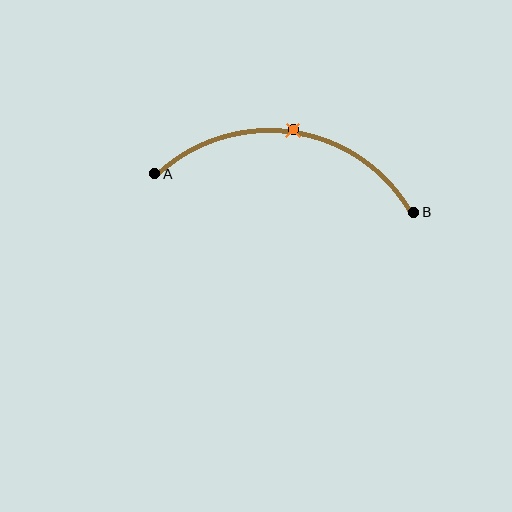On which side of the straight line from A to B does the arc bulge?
The arc bulges above the straight line connecting A and B.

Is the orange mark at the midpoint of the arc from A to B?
Yes. The orange mark lies on the arc at equal arc-length from both A and B — it is the arc midpoint.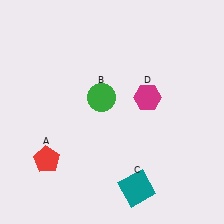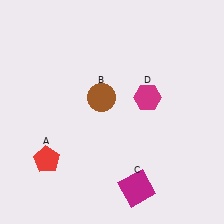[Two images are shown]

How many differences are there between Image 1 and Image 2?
There are 2 differences between the two images.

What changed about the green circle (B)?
In Image 1, B is green. In Image 2, it changed to brown.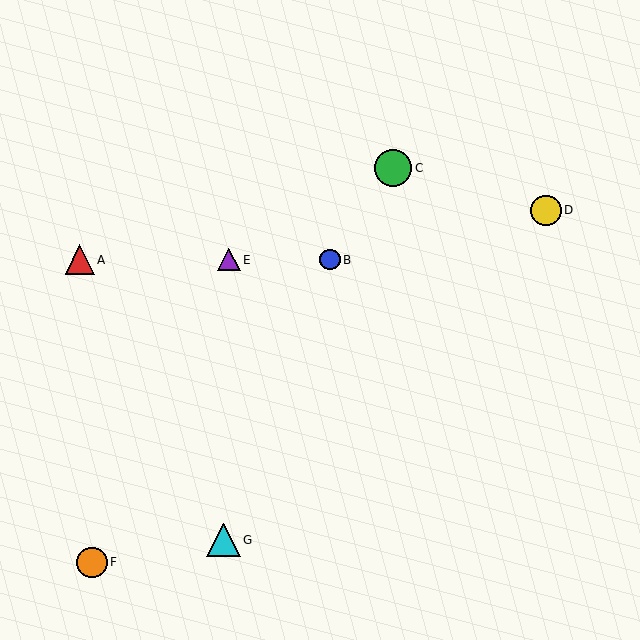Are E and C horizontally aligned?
No, E is at y≈260 and C is at y≈168.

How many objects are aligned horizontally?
3 objects (A, B, E) are aligned horizontally.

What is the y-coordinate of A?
Object A is at y≈260.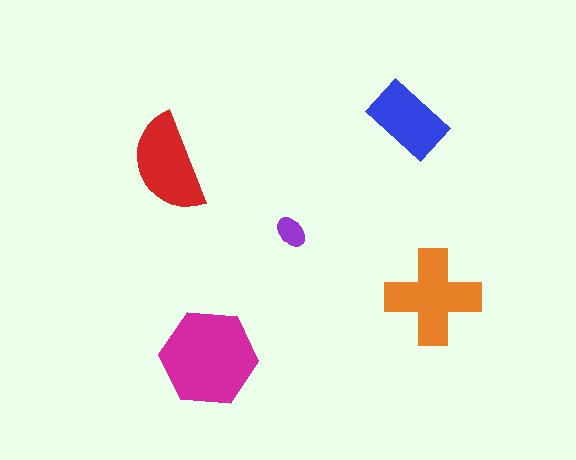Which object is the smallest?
The purple ellipse.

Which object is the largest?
The magenta hexagon.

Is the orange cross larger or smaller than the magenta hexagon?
Smaller.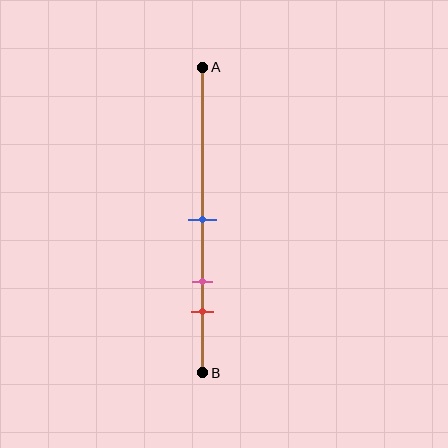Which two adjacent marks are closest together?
The pink and red marks are the closest adjacent pair.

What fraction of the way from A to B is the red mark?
The red mark is approximately 80% (0.8) of the way from A to B.